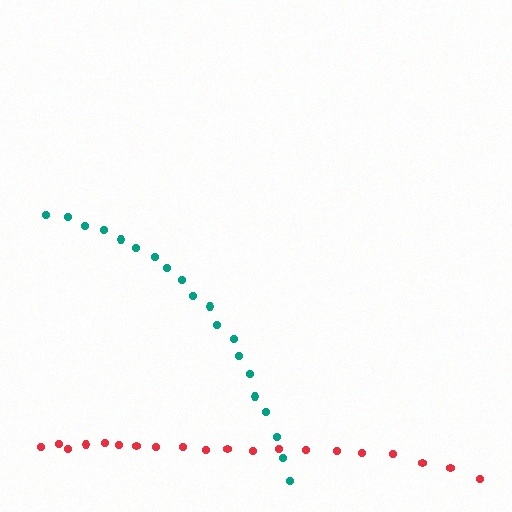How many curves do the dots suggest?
There are 2 distinct paths.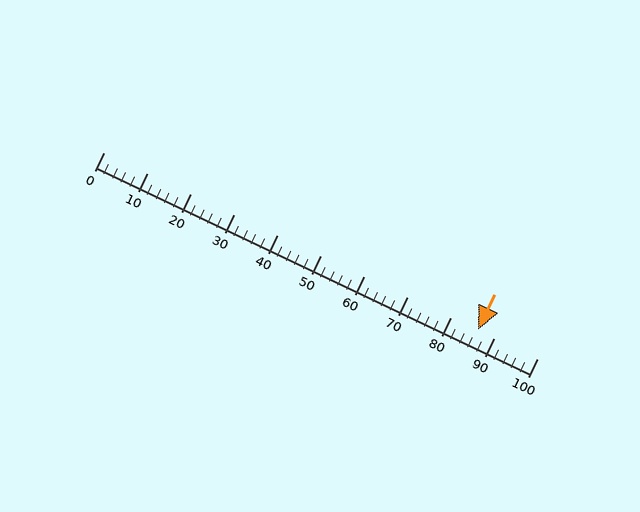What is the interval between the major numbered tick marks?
The major tick marks are spaced 10 units apart.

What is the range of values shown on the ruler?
The ruler shows values from 0 to 100.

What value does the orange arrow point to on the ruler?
The orange arrow points to approximately 86.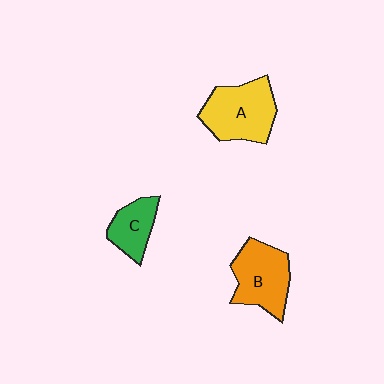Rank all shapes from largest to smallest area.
From largest to smallest: A (yellow), B (orange), C (green).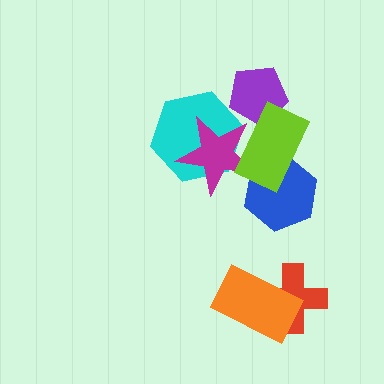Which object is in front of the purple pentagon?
The lime rectangle is in front of the purple pentagon.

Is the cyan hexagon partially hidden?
Yes, it is partially covered by another shape.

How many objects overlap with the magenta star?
2 objects overlap with the magenta star.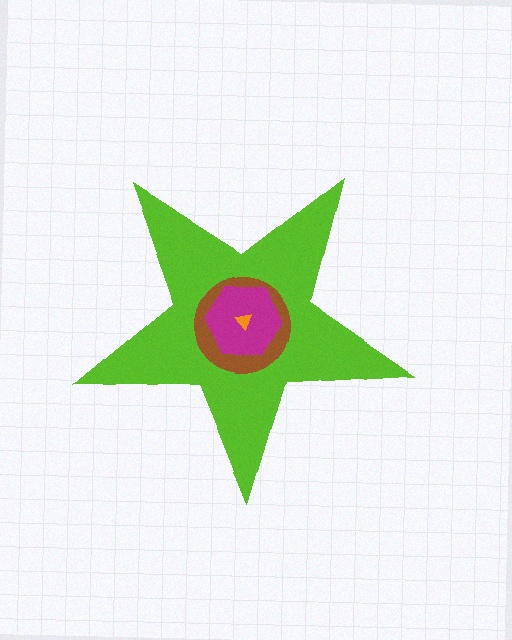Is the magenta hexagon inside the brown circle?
Yes.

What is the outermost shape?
The lime star.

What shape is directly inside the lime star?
The brown circle.